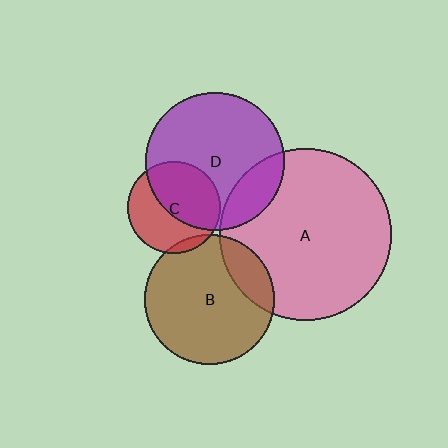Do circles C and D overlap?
Yes.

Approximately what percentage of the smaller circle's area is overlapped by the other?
Approximately 55%.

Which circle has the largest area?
Circle A (pink).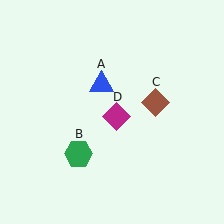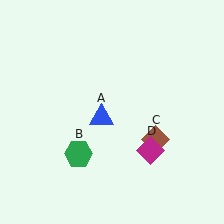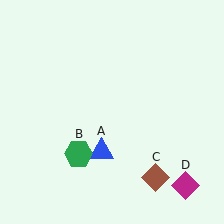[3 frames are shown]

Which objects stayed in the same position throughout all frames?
Green hexagon (object B) remained stationary.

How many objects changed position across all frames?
3 objects changed position: blue triangle (object A), brown diamond (object C), magenta diamond (object D).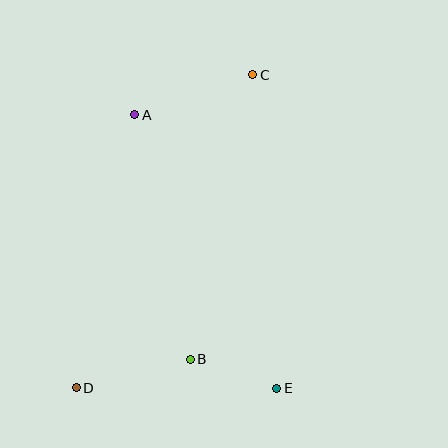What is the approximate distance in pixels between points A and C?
The distance between A and C is approximately 125 pixels.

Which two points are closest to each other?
Points B and E are closest to each other.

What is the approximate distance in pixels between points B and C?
The distance between B and C is approximately 291 pixels.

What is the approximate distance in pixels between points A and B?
The distance between A and B is approximately 251 pixels.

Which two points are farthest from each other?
Points C and D are farthest from each other.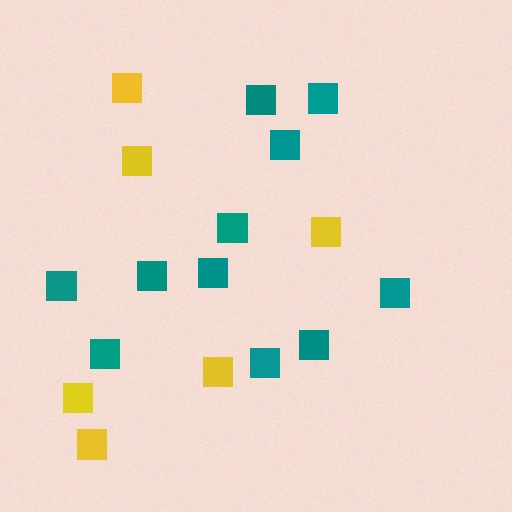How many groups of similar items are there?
There are 2 groups: one group of teal squares (11) and one group of yellow squares (6).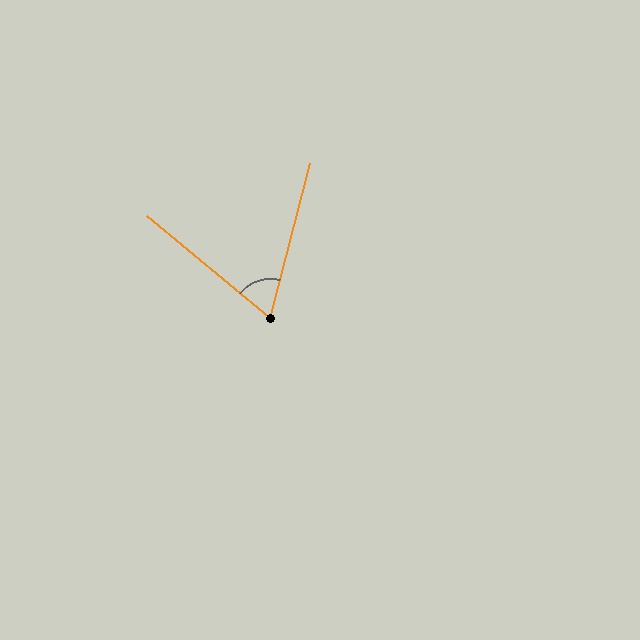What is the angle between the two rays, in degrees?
Approximately 65 degrees.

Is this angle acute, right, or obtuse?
It is acute.